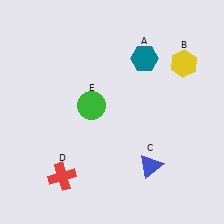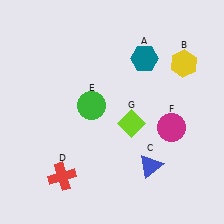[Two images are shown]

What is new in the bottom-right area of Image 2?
A magenta circle (F) was added in the bottom-right area of Image 2.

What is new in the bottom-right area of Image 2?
A lime diamond (G) was added in the bottom-right area of Image 2.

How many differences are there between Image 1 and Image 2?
There are 2 differences between the two images.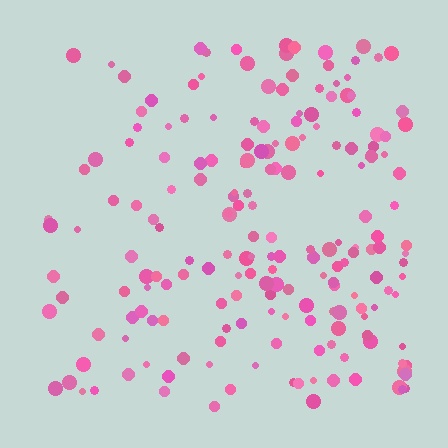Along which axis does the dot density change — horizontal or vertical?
Horizontal.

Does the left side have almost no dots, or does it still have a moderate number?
Still a moderate number, just noticeably fewer than the right.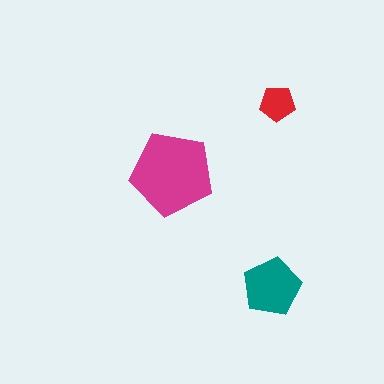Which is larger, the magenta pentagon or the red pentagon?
The magenta one.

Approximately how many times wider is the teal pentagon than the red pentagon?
About 1.5 times wider.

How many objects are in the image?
There are 3 objects in the image.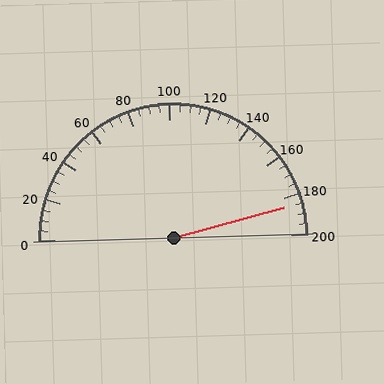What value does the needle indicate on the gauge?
The needle indicates approximately 185.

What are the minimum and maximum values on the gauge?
The gauge ranges from 0 to 200.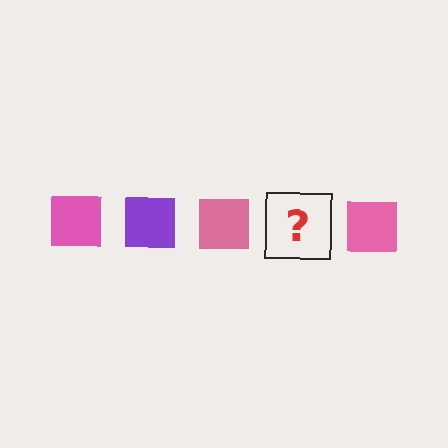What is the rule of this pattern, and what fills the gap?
The rule is that the pattern cycles through pink, purple squares. The gap should be filled with a purple square.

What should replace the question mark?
The question mark should be replaced with a purple square.